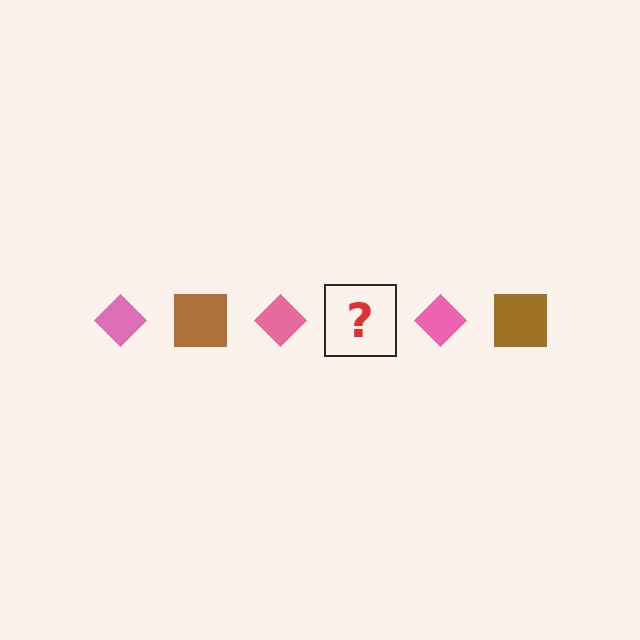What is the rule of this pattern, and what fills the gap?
The rule is that the pattern alternates between pink diamond and brown square. The gap should be filled with a brown square.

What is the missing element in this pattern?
The missing element is a brown square.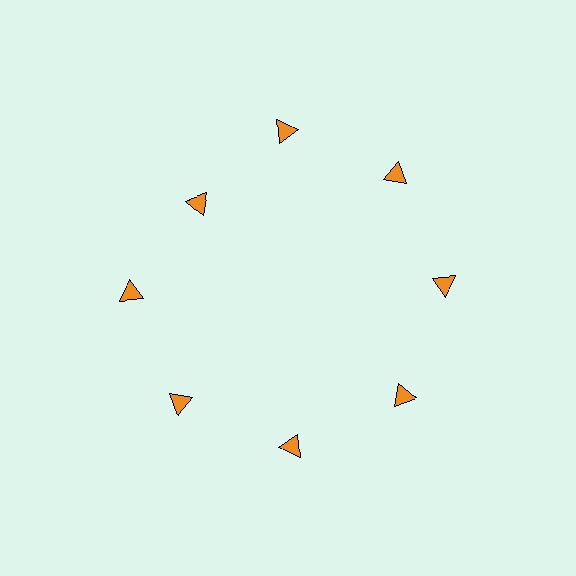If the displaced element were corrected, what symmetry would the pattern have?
It would have 8-fold rotational symmetry — the pattern would map onto itself every 45 degrees.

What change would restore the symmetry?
The symmetry would be restored by moving it outward, back onto the ring so that all 8 triangles sit at equal angles and equal distance from the center.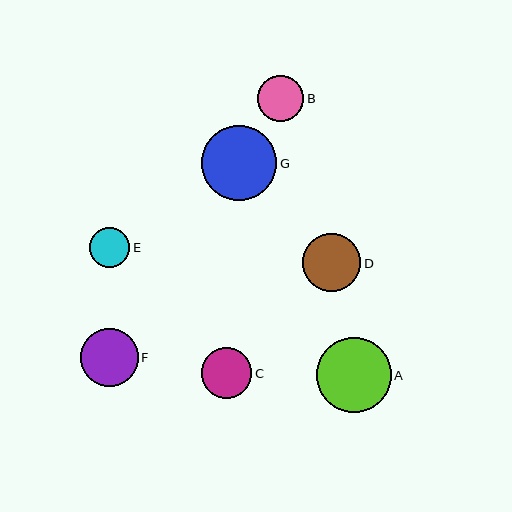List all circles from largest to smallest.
From largest to smallest: A, G, D, F, C, B, E.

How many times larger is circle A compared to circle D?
Circle A is approximately 1.3 times the size of circle D.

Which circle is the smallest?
Circle E is the smallest with a size of approximately 40 pixels.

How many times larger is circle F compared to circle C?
Circle F is approximately 1.1 times the size of circle C.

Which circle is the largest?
Circle A is the largest with a size of approximately 75 pixels.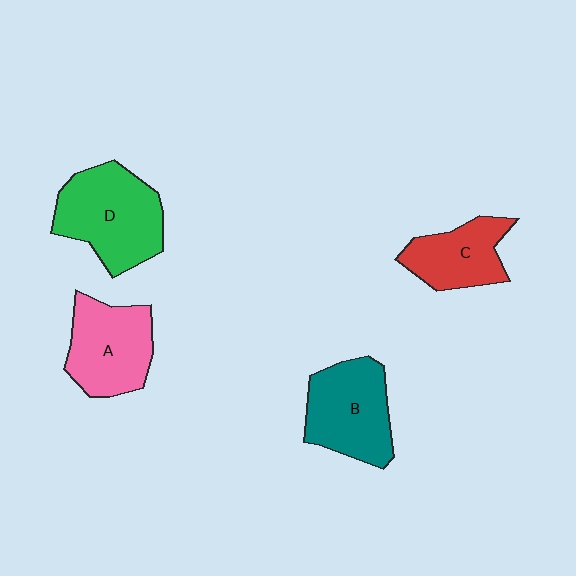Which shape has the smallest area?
Shape C (red).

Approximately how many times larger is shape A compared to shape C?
Approximately 1.3 times.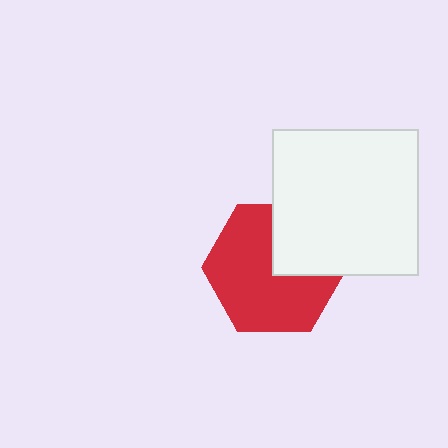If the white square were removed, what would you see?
You would see the complete red hexagon.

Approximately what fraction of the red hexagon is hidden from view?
Roughly 30% of the red hexagon is hidden behind the white square.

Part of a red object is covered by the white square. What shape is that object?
It is a hexagon.